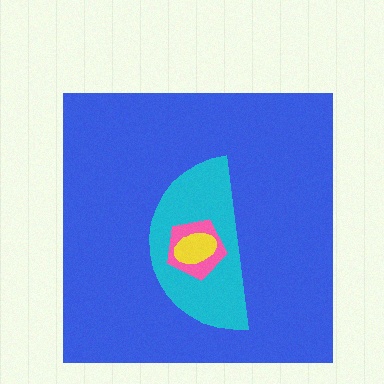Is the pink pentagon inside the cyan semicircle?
Yes.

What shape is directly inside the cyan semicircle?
The pink pentagon.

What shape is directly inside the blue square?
The cyan semicircle.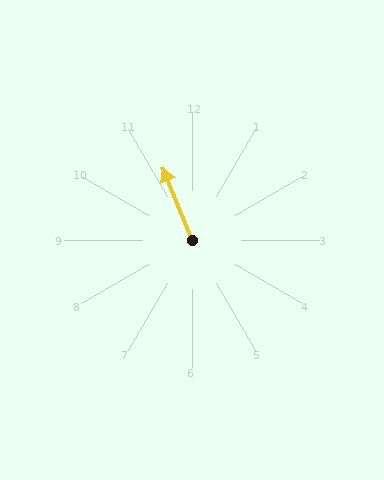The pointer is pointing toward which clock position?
Roughly 11 o'clock.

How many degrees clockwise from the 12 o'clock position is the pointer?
Approximately 338 degrees.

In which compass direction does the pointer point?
North.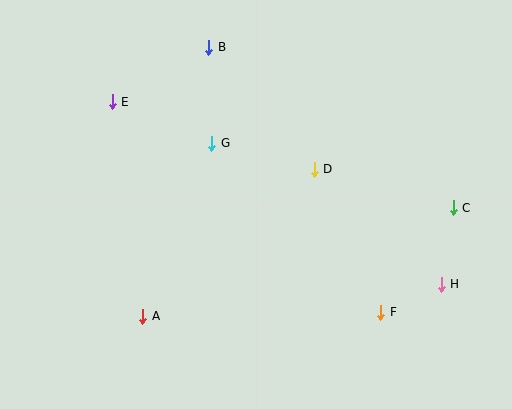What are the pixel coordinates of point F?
Point F is at (381, 312).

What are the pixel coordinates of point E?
Point E is at (112, 102).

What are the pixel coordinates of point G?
Point G is at (212, 143).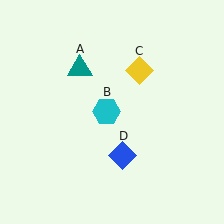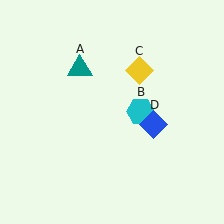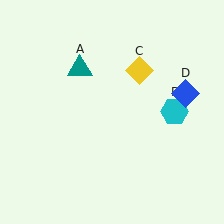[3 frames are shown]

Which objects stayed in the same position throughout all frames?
Teal triangle (object A) and yellow diamond (object C) remained stationary.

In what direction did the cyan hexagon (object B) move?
The cyan hexagon (object B) moved right.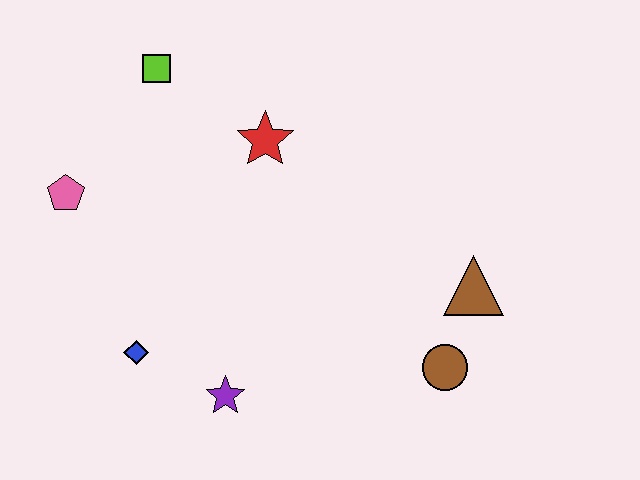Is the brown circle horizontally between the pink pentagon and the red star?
No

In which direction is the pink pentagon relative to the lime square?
The pink pentagon is below the lime square.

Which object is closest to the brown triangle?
The brown circle is closest to the brown triangle.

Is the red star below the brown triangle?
No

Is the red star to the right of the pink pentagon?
Yes